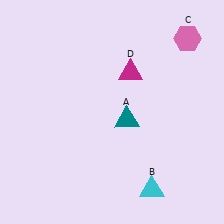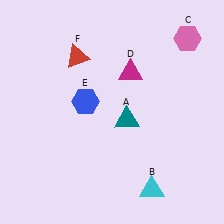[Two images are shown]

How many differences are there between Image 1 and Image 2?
There are 2 differences between the two images.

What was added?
A blue hexagon (E), a red triangle (F) were added in Image 2.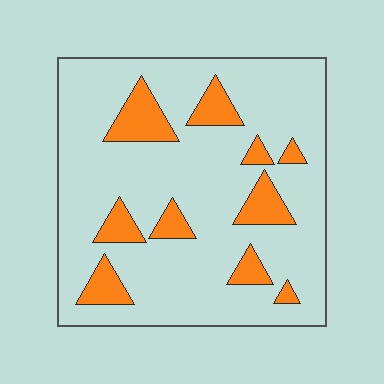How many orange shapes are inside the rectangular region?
10.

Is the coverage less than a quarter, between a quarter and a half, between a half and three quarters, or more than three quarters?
Less than a quarter.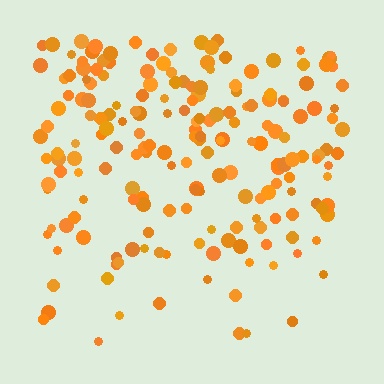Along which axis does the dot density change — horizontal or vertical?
Vertical.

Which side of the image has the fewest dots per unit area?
The bottom.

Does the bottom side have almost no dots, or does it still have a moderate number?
Still a moderate number, just noticeably fewer than the top.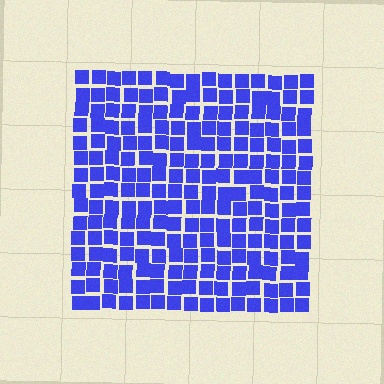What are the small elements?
The small elements are squares.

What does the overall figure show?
The overall figure shows a square.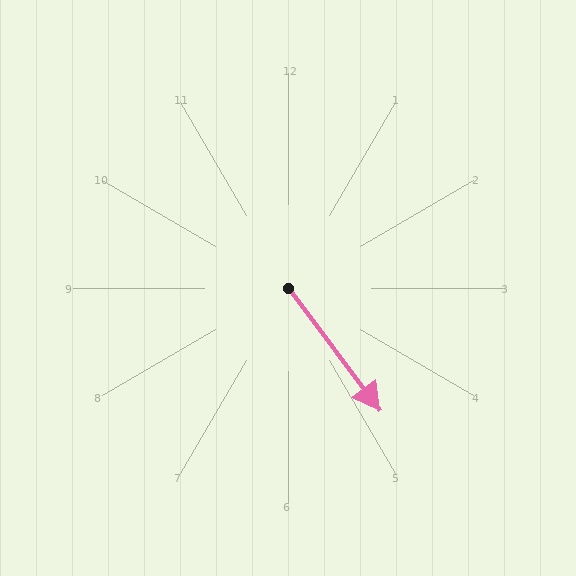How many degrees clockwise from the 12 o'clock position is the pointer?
Approximately 143 degrees.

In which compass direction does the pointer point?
Southeast.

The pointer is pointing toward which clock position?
Roughly 5 o'clock.